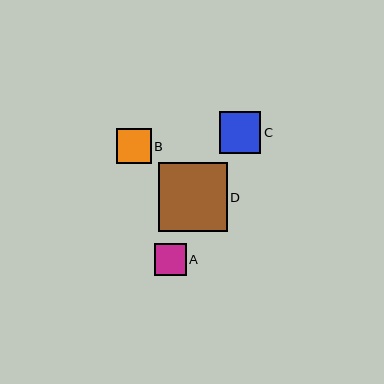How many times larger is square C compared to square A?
Square C is approximately 1.3 times the size of square A.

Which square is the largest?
Square D is the largest with a size of approximately 69 pixels.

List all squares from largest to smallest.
From largest to smallest: D, C, B, A.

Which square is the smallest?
Square A is the smallest with a size of approximately 32 pixels.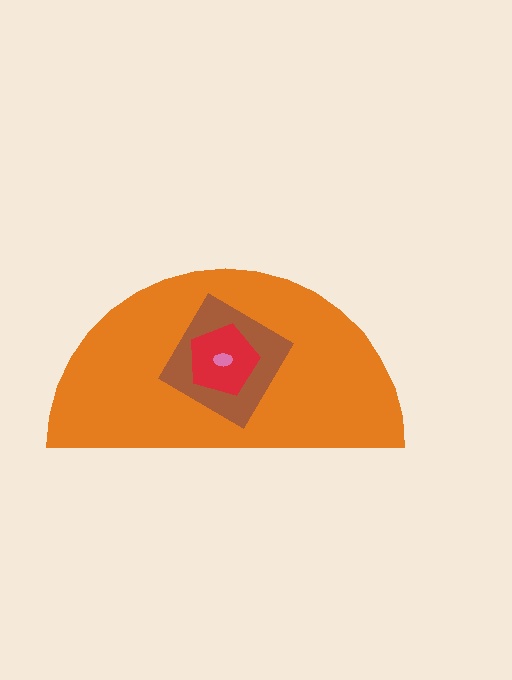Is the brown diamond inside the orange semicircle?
Yes.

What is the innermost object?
The pink ellipse.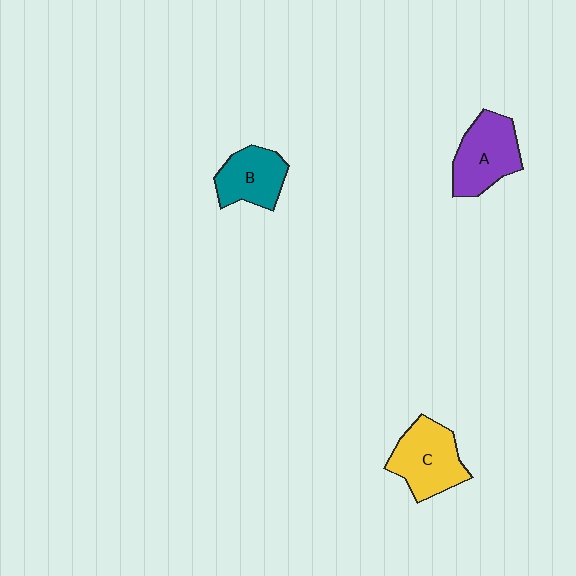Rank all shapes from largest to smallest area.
From largest to smallest: C (yellow), A (purple), B (teal).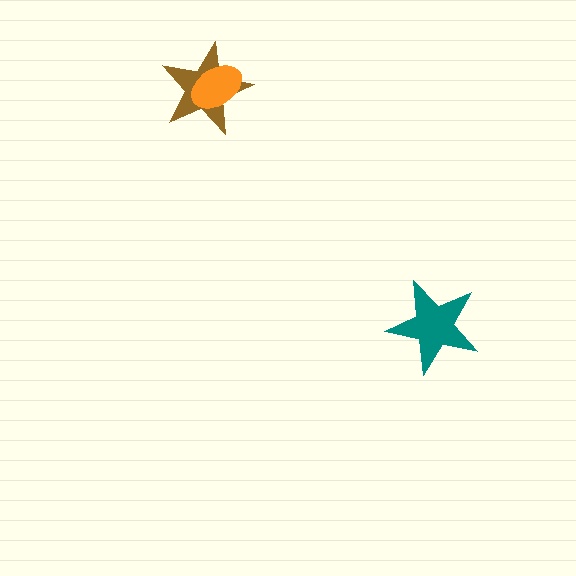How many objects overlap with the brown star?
1 object overlaps with the brown star.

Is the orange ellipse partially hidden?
No, no other shape covers it.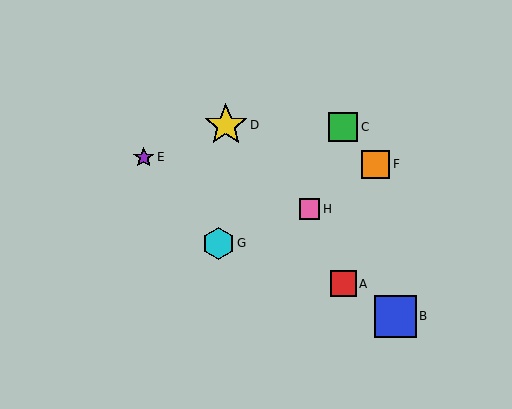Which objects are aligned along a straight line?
Objects A, B, E are aligned along a straight line.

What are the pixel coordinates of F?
Object F is at (376, 164).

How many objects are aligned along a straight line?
3 objects (A, B, E) are aligned along a straight line.